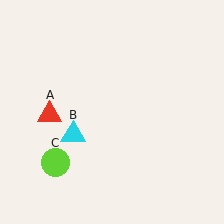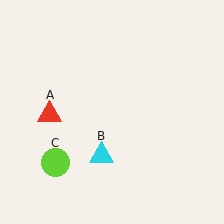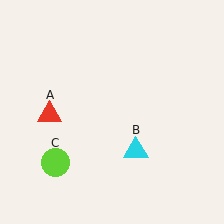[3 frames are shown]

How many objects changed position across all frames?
1 object changed position: cyan triangle (object B).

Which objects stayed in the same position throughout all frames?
Red triangle (object A) and lime circle (object C) remained stationary.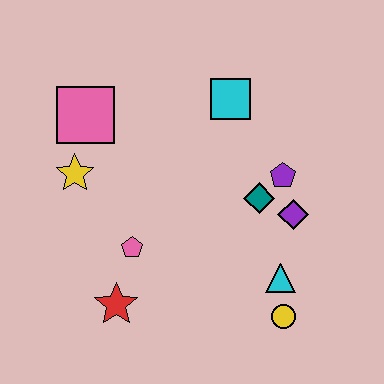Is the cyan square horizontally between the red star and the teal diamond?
Yes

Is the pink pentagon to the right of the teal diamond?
No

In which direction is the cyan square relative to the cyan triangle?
The cyan square is above the cyan triangle.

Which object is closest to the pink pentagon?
The red star is closest to the pink pentagon.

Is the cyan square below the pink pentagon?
No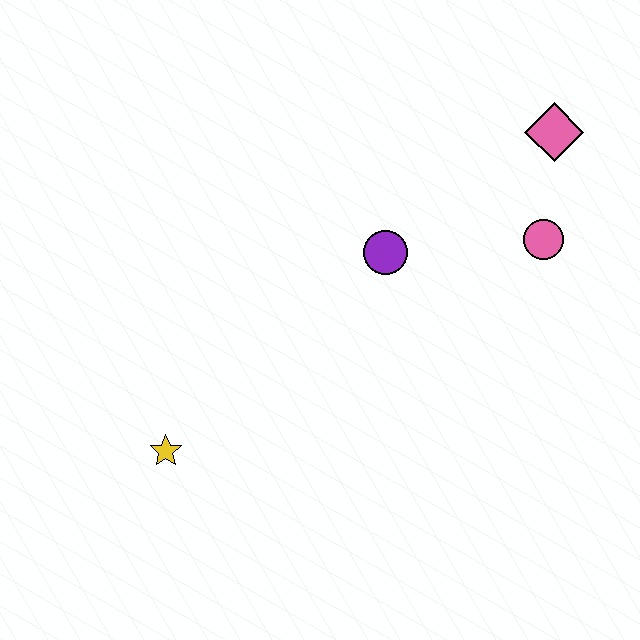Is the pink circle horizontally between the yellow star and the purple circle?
No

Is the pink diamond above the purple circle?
Yes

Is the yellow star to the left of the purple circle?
Yes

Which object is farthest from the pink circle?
The yellow star is farthest from the pink circle.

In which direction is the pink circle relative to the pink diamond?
The pink circle is below the pink diamond.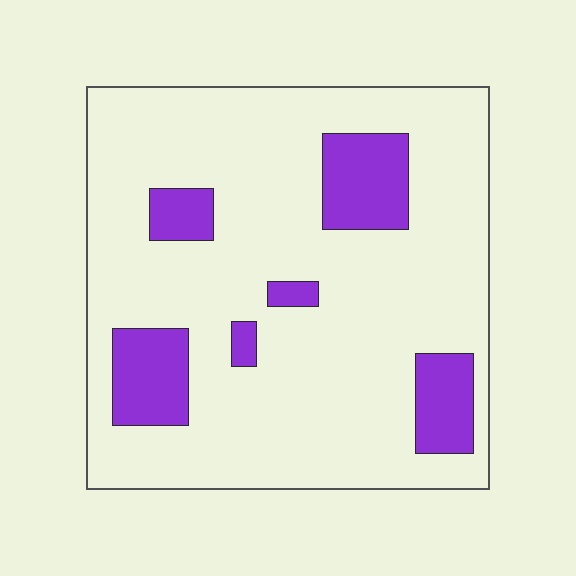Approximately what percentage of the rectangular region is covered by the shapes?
Approximately 15%.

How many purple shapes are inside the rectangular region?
6.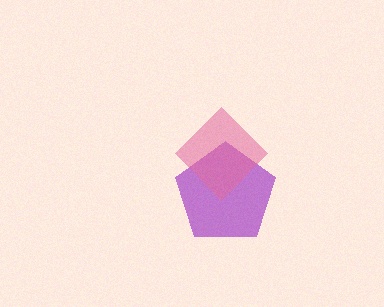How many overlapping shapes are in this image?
There are 2 overlapping shapes in the image.